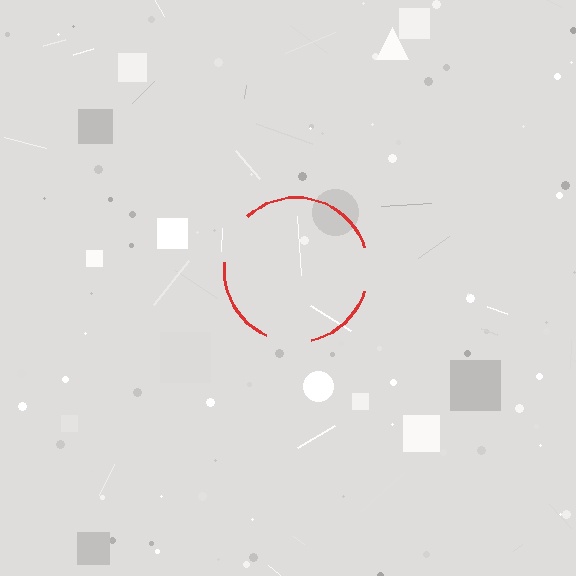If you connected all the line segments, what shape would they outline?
They would outline a circle.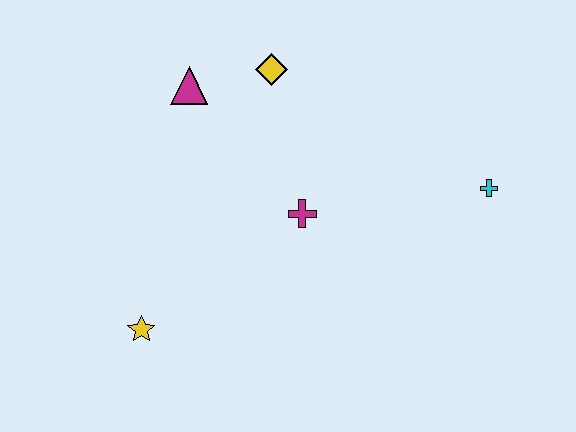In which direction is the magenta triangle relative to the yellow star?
The magenta triangle is above the yellow star.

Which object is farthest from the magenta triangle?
The cyan cross is farthest from the magenta triangle.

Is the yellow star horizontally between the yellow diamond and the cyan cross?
No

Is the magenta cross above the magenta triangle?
No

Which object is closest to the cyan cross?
The magenta cross is closest to the cyan cross.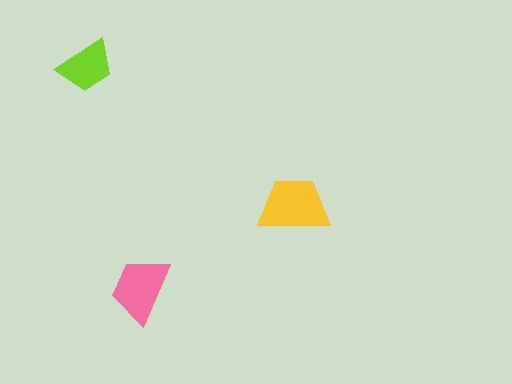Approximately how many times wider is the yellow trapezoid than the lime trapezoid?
About 1.5 times wider.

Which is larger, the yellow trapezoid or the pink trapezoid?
The yellow one.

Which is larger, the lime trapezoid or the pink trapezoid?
The pink one.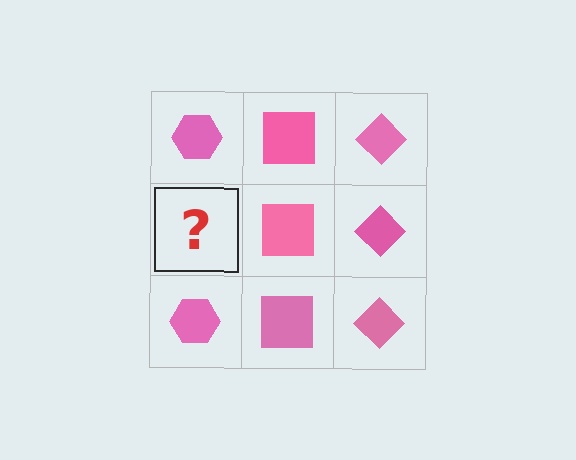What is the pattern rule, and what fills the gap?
The rule is that each column has a consistent shape. The gap should be filled with a pink hexagon.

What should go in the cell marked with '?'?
The missing cell should contain a pink hexagon.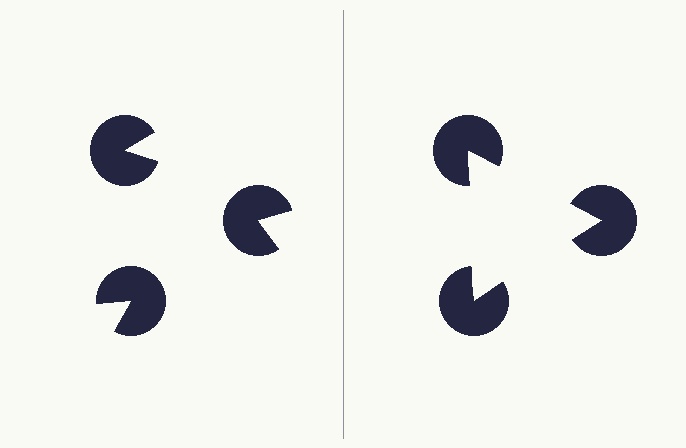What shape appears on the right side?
An illusory triangle.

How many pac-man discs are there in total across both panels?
6 — 3 on each side.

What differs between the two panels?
The pac-man discs are positioned identically on both sides; only the wedge orientations differ. On the right they align to a triangle; on the left they are misaligned.